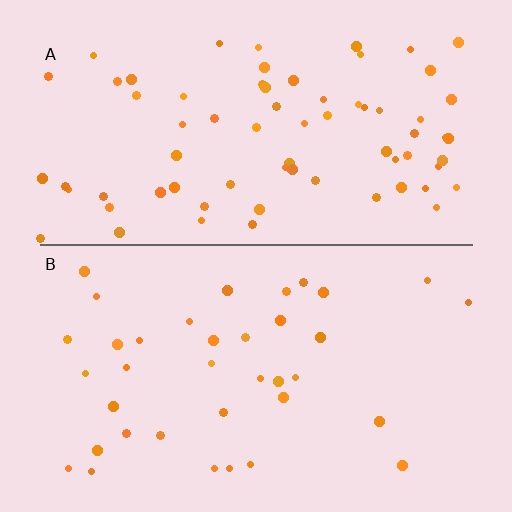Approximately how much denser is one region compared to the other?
Approximately 1.9× — region A over region B.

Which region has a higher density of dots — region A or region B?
A (the top).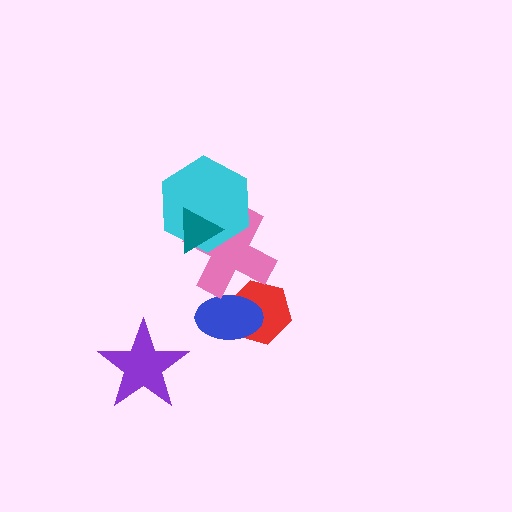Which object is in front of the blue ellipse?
The pink cross is in front of the blue ellipse.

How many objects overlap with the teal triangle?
2 objects overlap with the teal triangle.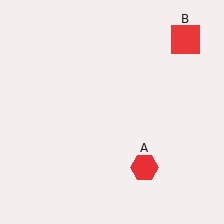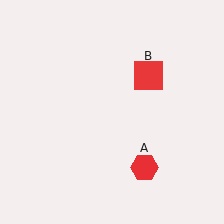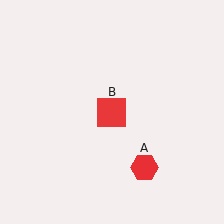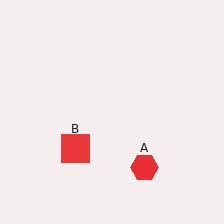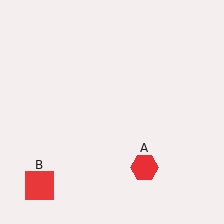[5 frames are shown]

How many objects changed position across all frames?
1 object changed position: red square (object B).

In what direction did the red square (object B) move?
The red square (object B) moved down and to the left.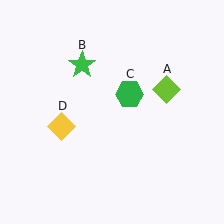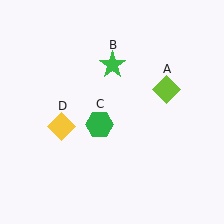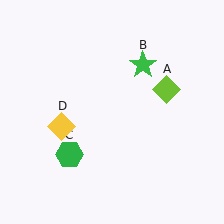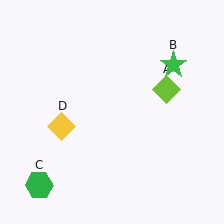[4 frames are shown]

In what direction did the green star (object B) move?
The green star (object B) moved right.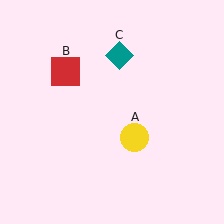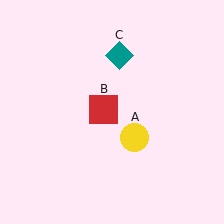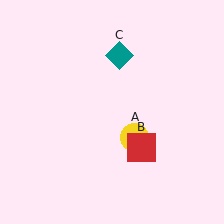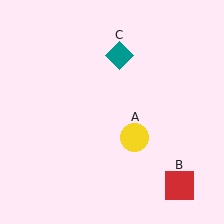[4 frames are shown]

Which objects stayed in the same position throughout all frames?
Yellow circle (object A) and teal diamond (object C) remained stationary.